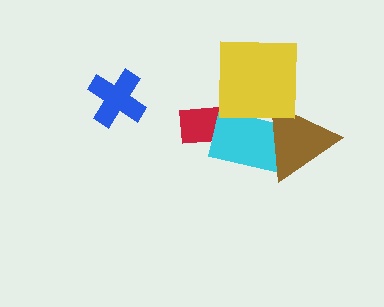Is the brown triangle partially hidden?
Yes, it is partially covered by another shape.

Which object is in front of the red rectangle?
The cyan rectangle is in front of the red rectangle.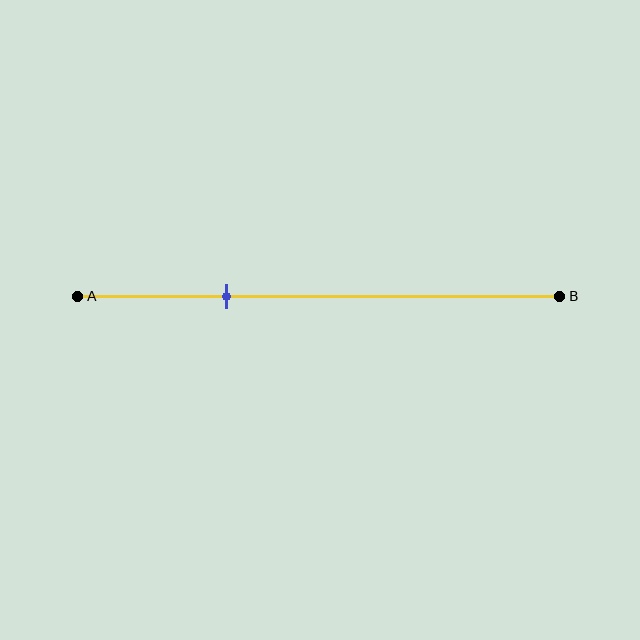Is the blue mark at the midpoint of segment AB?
No, the mark is at about 30% from A, not at the 50% midpoint.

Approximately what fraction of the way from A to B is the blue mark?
The blue mark is approximately 30% of the way from A to B.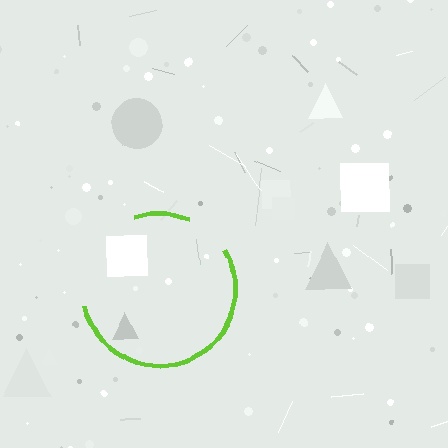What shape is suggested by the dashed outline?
The dashed outline suggests a circle.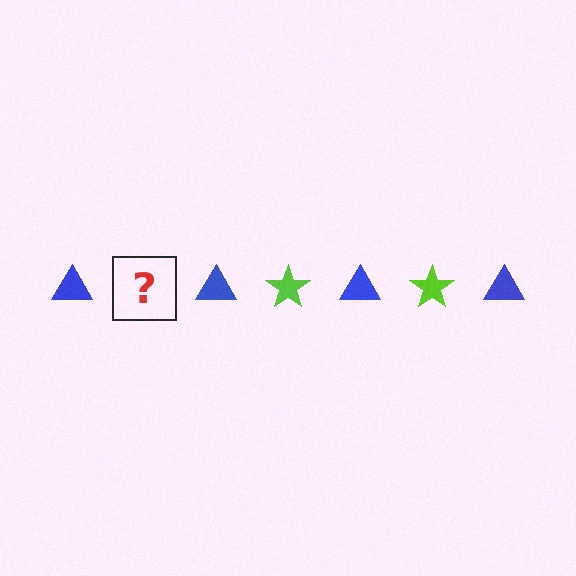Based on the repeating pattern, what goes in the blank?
The blank should be a lime star.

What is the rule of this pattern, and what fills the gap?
The rule is that the pattern alternates between blue triangle and lime star. The gap should be filled with a lime star.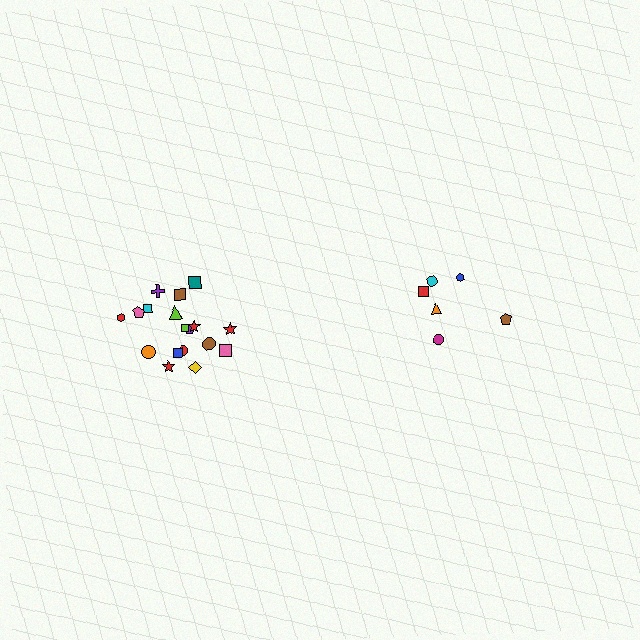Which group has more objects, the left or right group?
The left group.